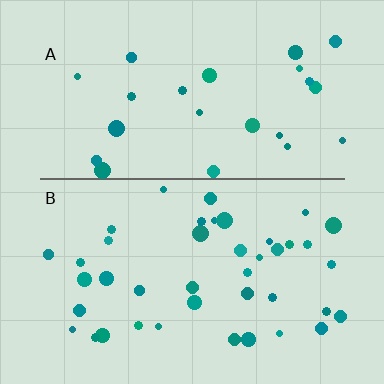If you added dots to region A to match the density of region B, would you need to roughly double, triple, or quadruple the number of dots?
Approximately double.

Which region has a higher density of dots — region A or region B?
B (the bottom).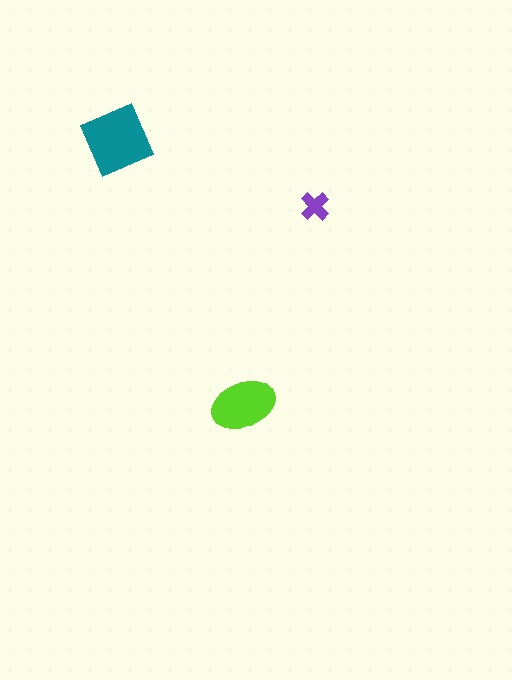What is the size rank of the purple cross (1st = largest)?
3rd.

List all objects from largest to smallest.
The teal diamond, the lime ellipse, the purple cross.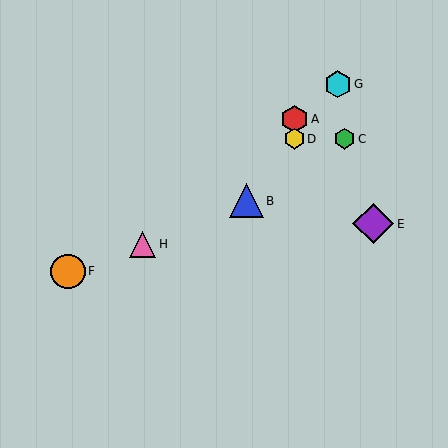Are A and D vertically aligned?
Yes, both are at x≈294.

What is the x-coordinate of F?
Object F is at x≈68.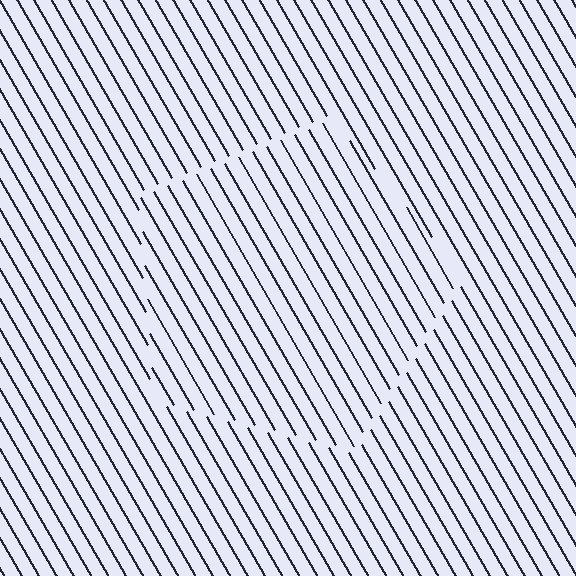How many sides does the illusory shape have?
5 sides — the line-ends trace a pentagon.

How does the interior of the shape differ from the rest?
The interior of the shape contains the same grating, shifted by half a period — the contour is defined by the phase discontinuity where line-ends from the inner and outer gratings abut.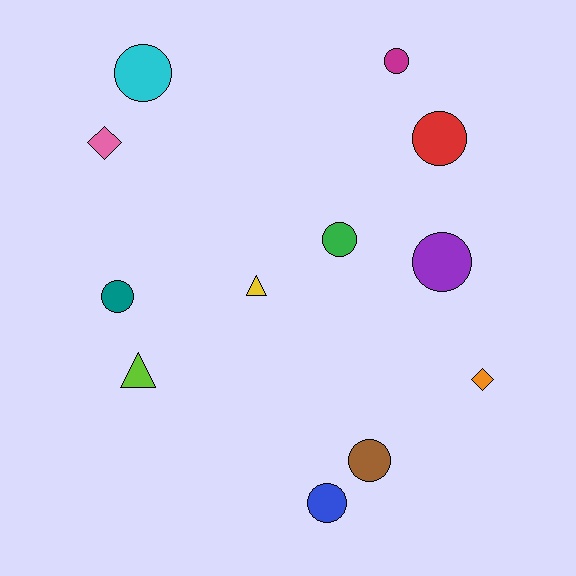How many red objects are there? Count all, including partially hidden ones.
There is 1 red object.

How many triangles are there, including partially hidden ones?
There are 2 triangles.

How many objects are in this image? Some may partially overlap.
There are 12 objects.